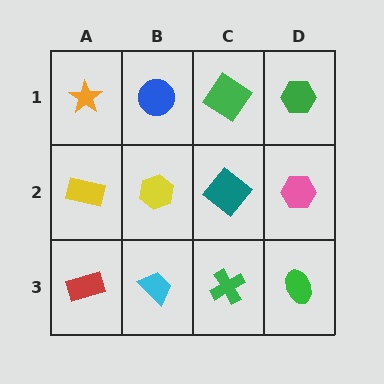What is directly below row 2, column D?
A green ellipse.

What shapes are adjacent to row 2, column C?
A green diamond (row 1, column C), a green cross (row 3, column C), a yellow hexagon (row 2, column B), a pink hexagon (row 2, column D).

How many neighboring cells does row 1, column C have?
3.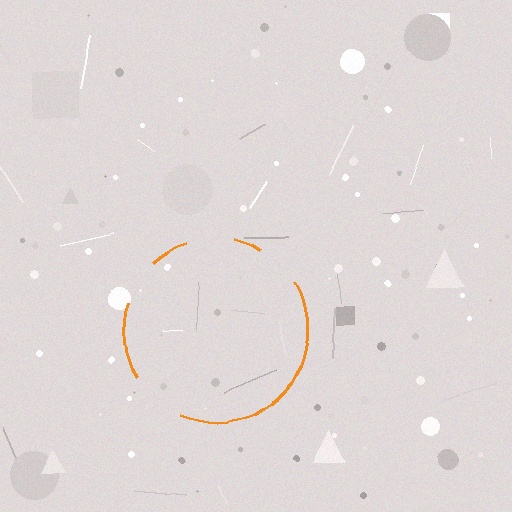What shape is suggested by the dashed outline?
The dashed outline suggests a circle.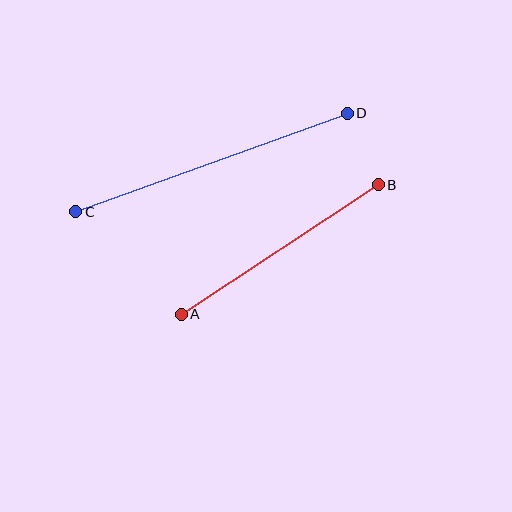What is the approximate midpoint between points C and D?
The midpoint is at approximately (212, 162) pixels.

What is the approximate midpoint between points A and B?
The midpoint is at approximately (280, 249) pixels.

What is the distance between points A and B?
The distance is approximately 236 pixels.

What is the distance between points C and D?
The distance is approximately 289 pixels.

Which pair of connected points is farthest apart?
Points C and D are farthest apart.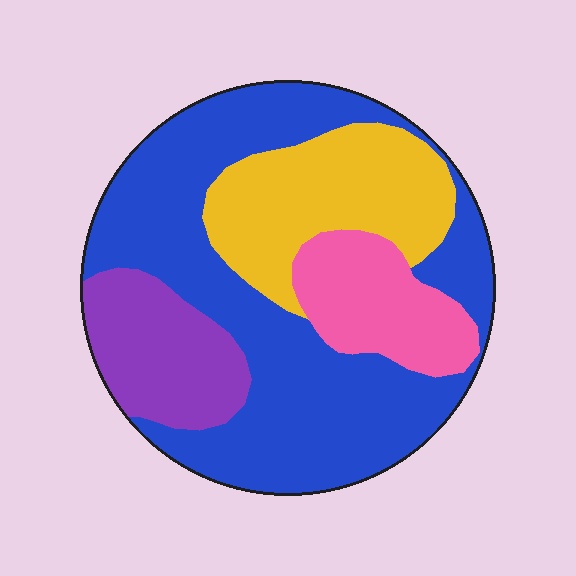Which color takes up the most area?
Blue, at roughly 50%.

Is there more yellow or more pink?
Yellow.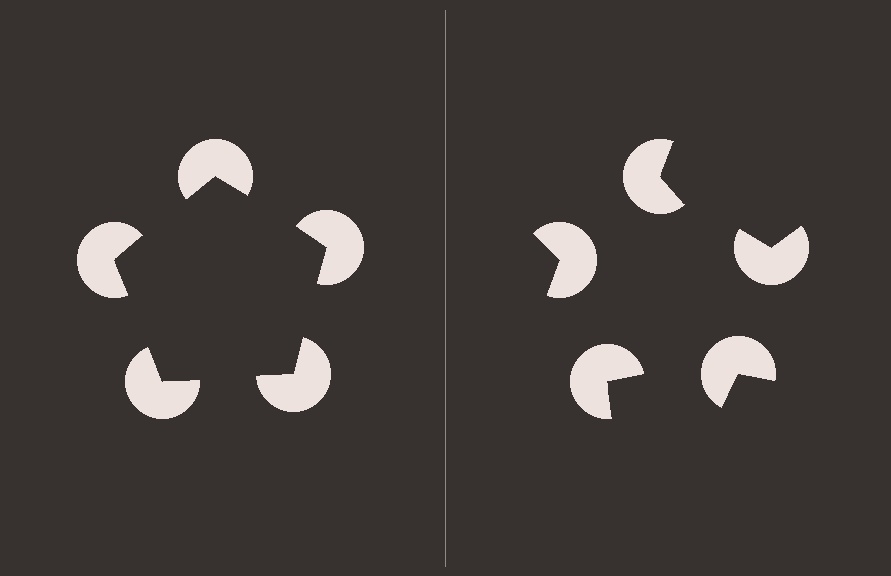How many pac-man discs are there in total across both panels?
10 — 5 on each side.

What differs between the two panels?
The pac-man discs are positioned identically on both sides; only the wedge orientations differ. On the left they align to a pentagon; on the right they are misaligned.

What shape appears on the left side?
An illusory pentagon.